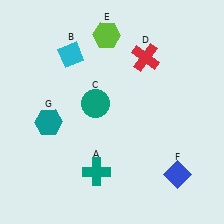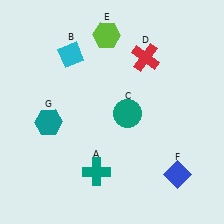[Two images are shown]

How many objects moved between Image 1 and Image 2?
1 object moved between the two images.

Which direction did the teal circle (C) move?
The teal circle (C) moved right.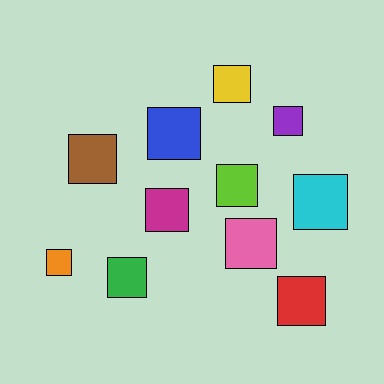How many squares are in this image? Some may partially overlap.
There are 11 squares.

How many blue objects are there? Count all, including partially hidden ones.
There is 1 blue object.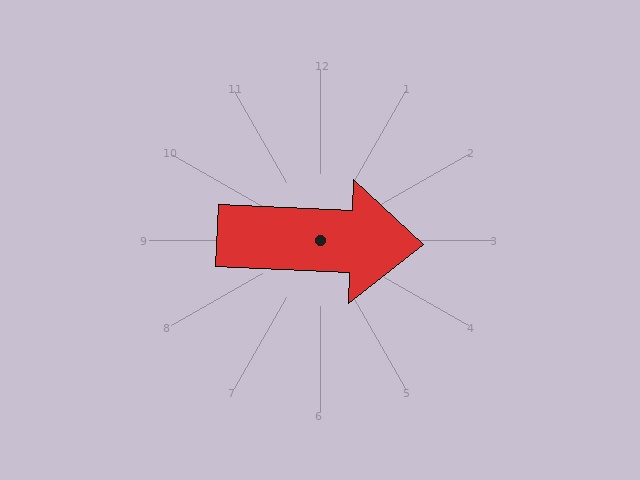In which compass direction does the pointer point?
East.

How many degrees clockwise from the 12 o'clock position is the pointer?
Approximately 93 degrees.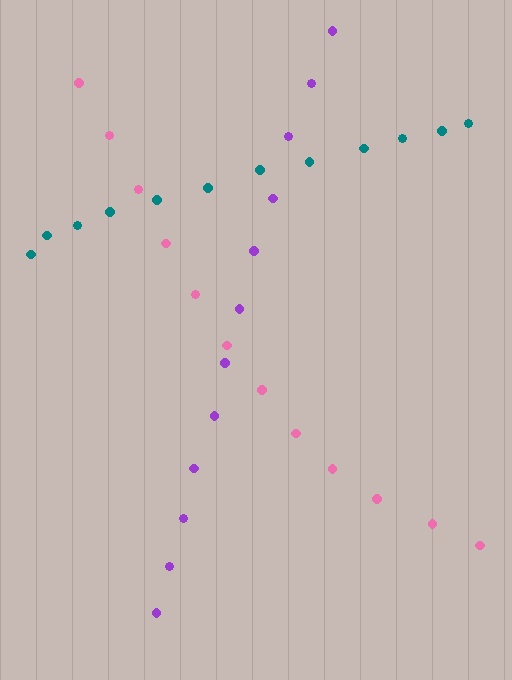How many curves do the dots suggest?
There are 3 distinct paths.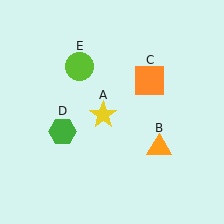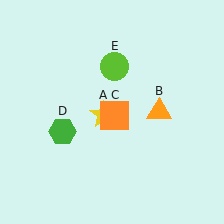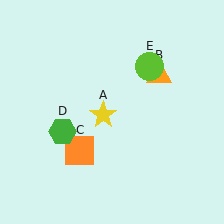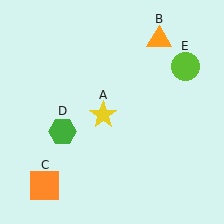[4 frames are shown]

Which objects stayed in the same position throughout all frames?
Yellow star (object A) and green hexagon (object D) remained stationary.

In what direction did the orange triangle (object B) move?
The orange triangle (object B) moved up.